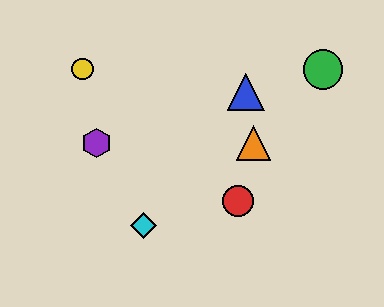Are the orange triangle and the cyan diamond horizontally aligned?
No, the orange triangle is at y≈143 and the cyan diamond is at y≈225.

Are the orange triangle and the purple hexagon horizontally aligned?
Yes, both are at y≈143.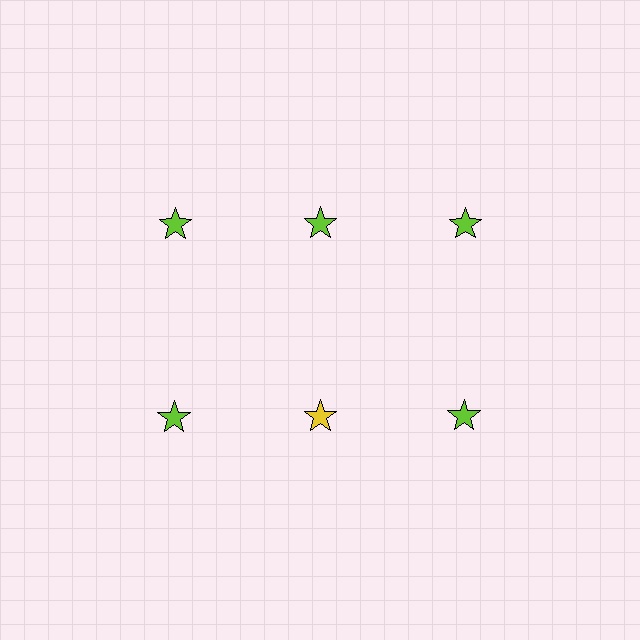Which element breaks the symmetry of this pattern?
The yellow star in the second row, second from left column breaks the symmetry. All other shapes are lime stars.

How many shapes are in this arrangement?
There are 6 shapes arranged in a grid pattern.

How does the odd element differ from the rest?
It has a different color: yellow instead of lime.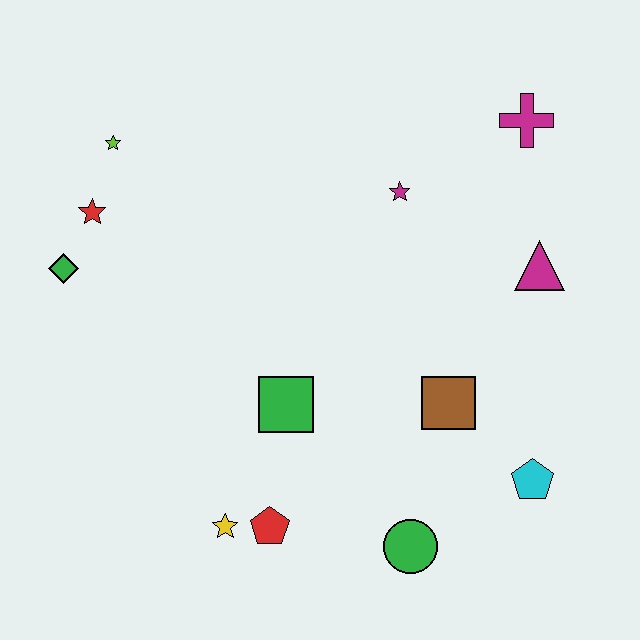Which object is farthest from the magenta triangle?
The green diamond is farthest from the magenta triangle.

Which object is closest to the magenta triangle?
The magenta cross is closest to the magenta triangle.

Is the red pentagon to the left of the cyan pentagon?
Yes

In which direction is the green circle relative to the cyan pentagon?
The green circle is to the left of the cyan pentagon.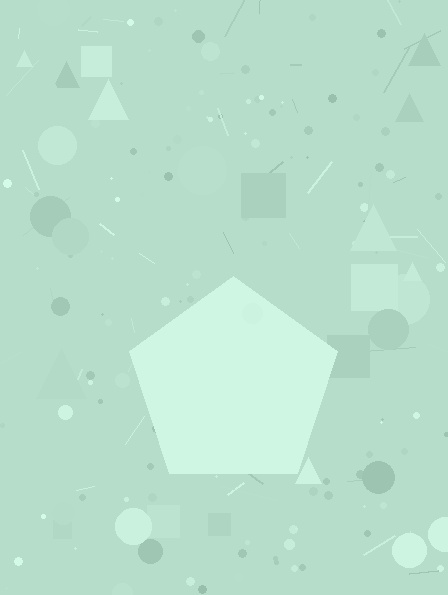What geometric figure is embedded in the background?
A pentagon is embedded in the background.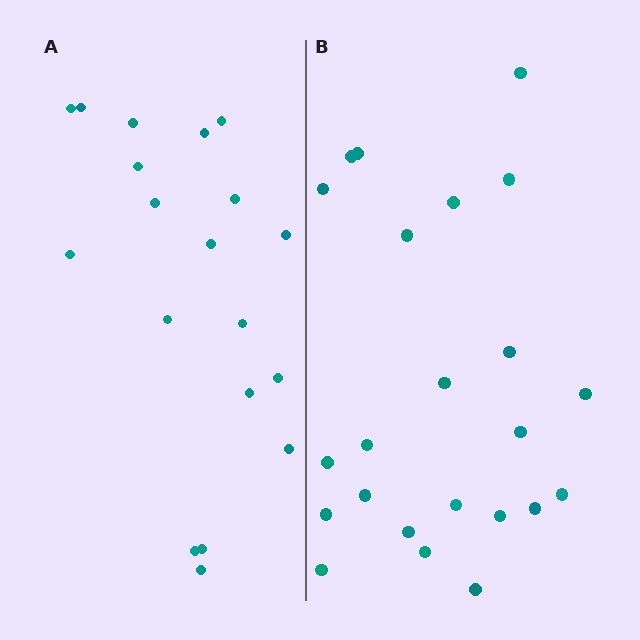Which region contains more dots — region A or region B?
Region B (the right region) has more dots.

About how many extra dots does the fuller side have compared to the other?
Region B has about 4 more dots than region A.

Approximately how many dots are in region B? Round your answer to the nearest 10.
About 20 dots. (The exact count is 23, which rounds to 20.)